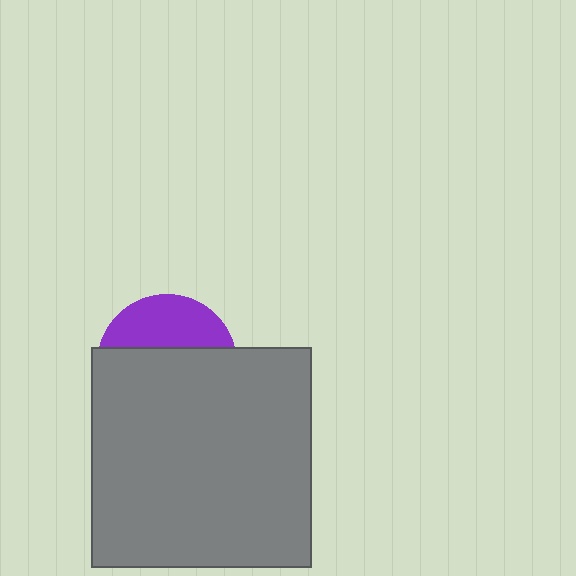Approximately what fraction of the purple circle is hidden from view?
Roughly 65% of the purple circle is hidden behind the gray square.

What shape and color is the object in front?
The object in front is a gray square.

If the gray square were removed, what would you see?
You would see the complete purple circle.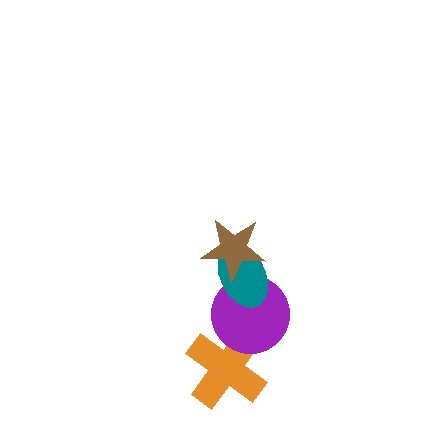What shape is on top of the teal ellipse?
The brown star is on top of the teal ellipse.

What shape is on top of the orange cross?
The purple circle is on top of the orange cross.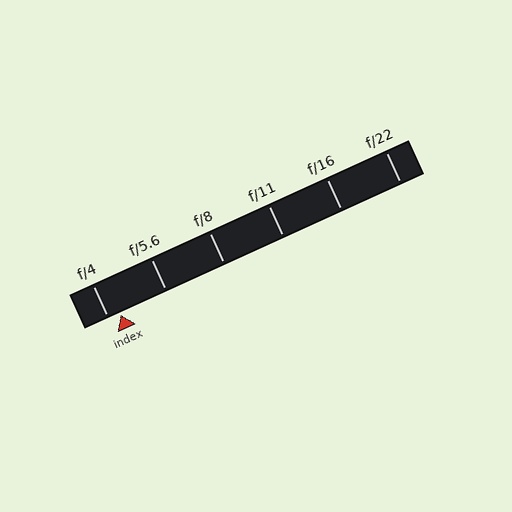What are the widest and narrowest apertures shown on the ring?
The widest aperture shown is f/4 and the narrowest is f/22.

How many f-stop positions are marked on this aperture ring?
There are 6 f-stop positions marked.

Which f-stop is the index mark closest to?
The index mark is closest to f/4.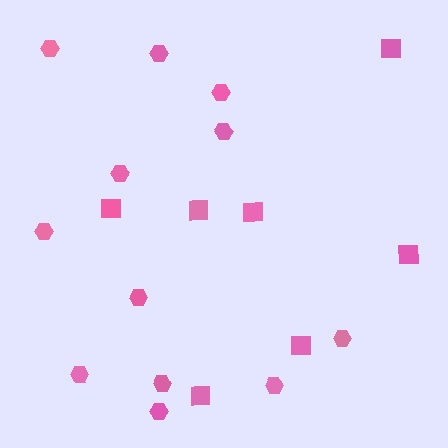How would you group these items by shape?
There are 2 groups: one group of hexagons (12) and one group of squares (7).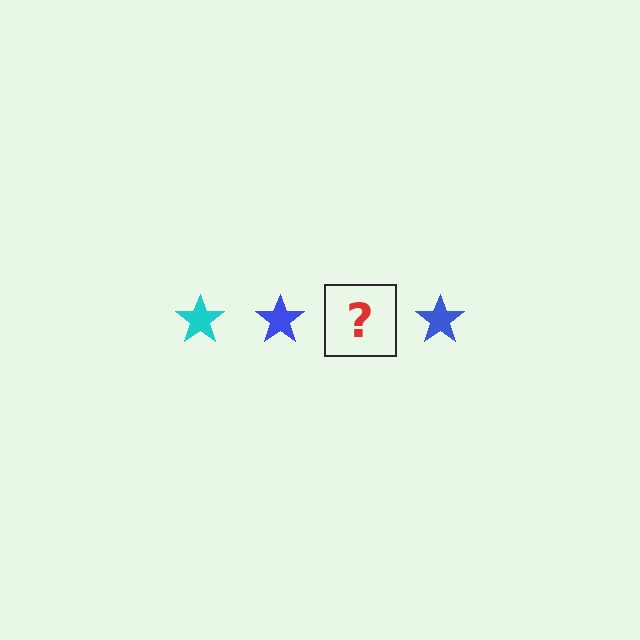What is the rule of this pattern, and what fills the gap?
The rule is that the pattern cycles through cyan, blue stars. The gap should be filled with a cyan star.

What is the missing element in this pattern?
The missing element is a cyan star.